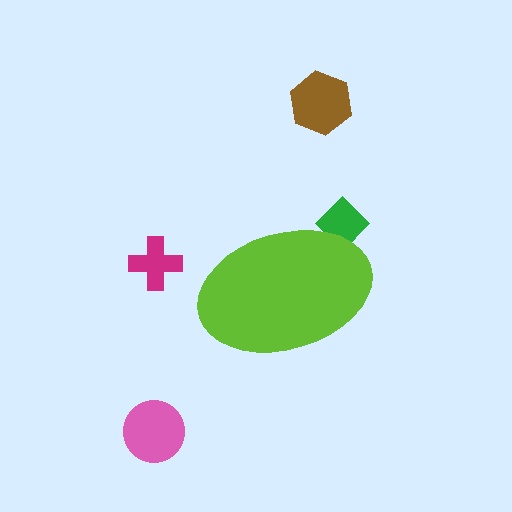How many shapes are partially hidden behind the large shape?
1 shape is partially hidden.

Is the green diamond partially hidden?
Yes, the green diamond is partially hidden behind the lime ellipse.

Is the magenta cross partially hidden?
No, the magenta cross is fully visible.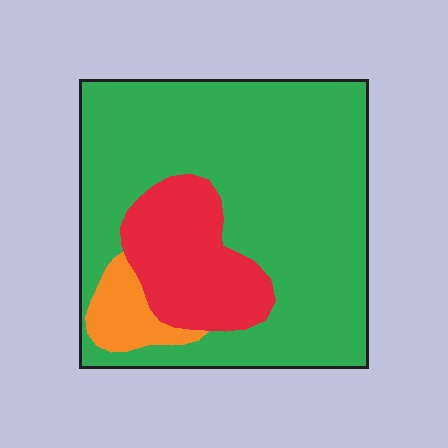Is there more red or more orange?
Red.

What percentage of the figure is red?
Red covers 19% of the figure.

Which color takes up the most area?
Green, at roughly 75%.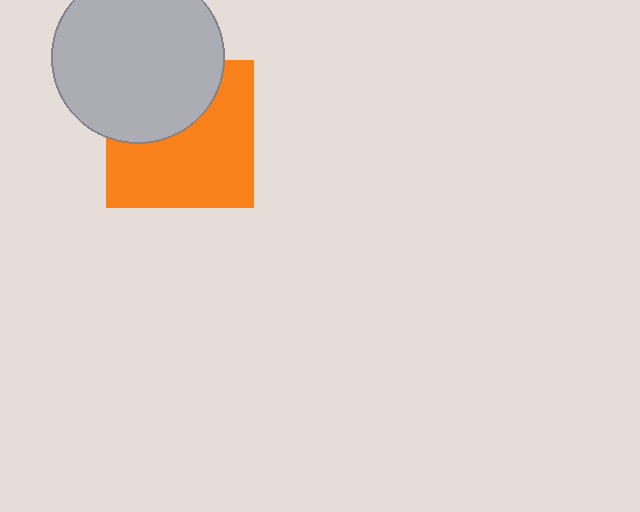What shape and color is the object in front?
The object in front is a light gray circle.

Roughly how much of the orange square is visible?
About half of it is visible (roughly 62%).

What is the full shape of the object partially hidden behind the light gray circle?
The partially hidden object is an orange square.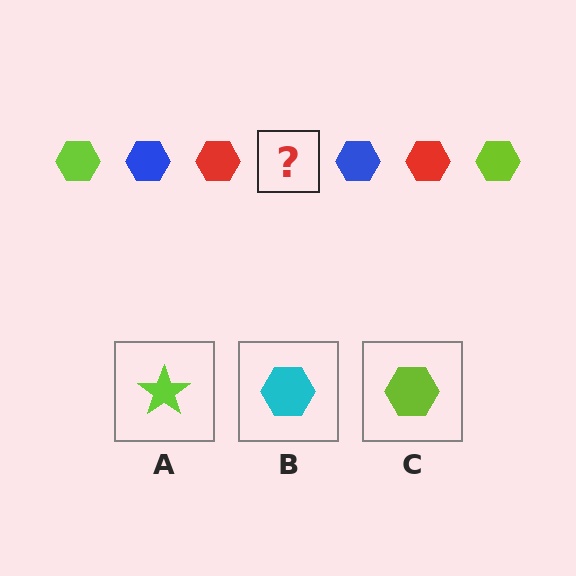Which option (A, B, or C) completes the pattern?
C.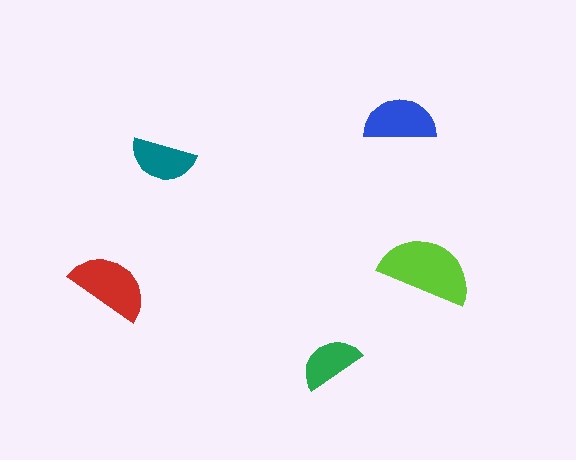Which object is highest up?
The blue semicircle is topmost.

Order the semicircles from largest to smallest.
the lime one, the red one, the blue one, the teal one, the green one.